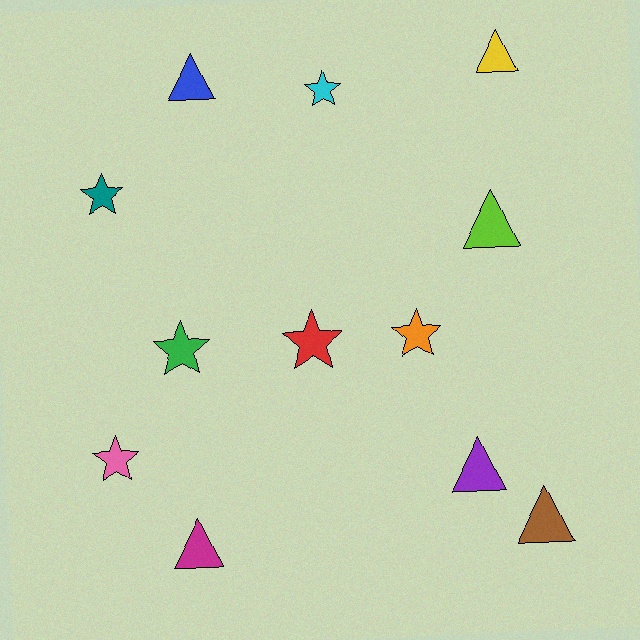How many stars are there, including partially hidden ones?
There are 6 stars.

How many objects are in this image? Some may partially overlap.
There are 12 objects.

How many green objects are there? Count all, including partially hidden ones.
There is 1 green object.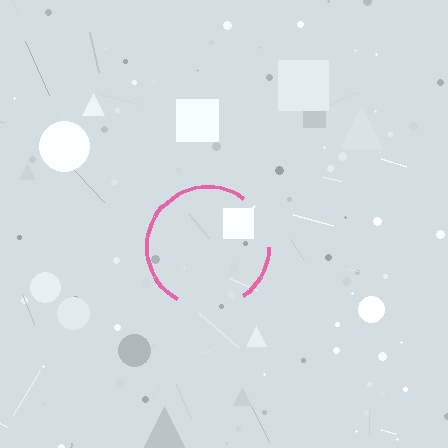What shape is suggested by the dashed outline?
The dashed outline suggests a circle.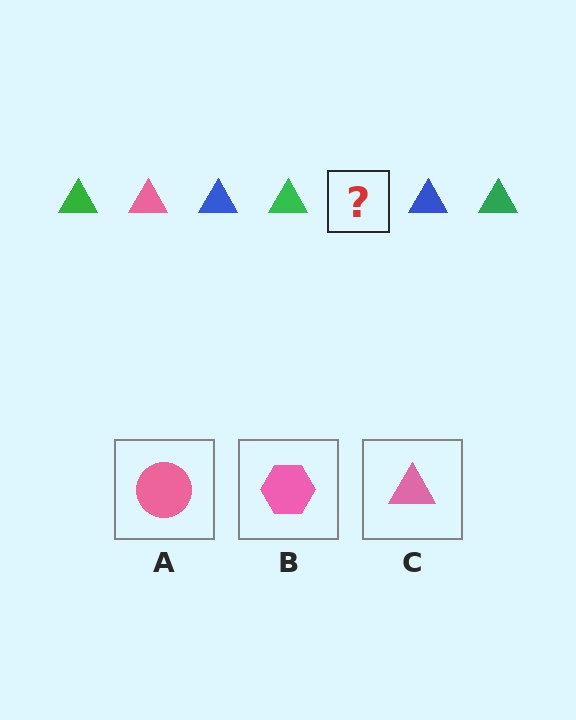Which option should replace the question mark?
Option C.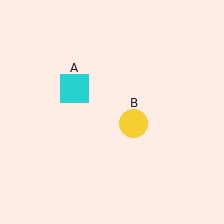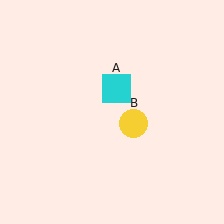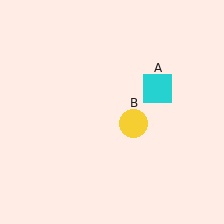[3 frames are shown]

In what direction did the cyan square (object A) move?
The cyan square (object A) moved right.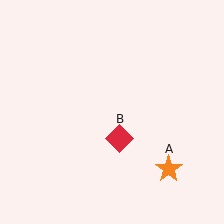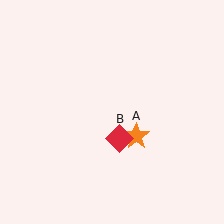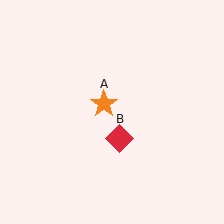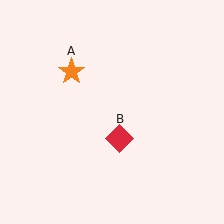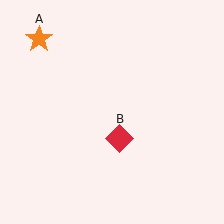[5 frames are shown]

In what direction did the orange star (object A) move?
The orange star (object A) moved up and to the left.